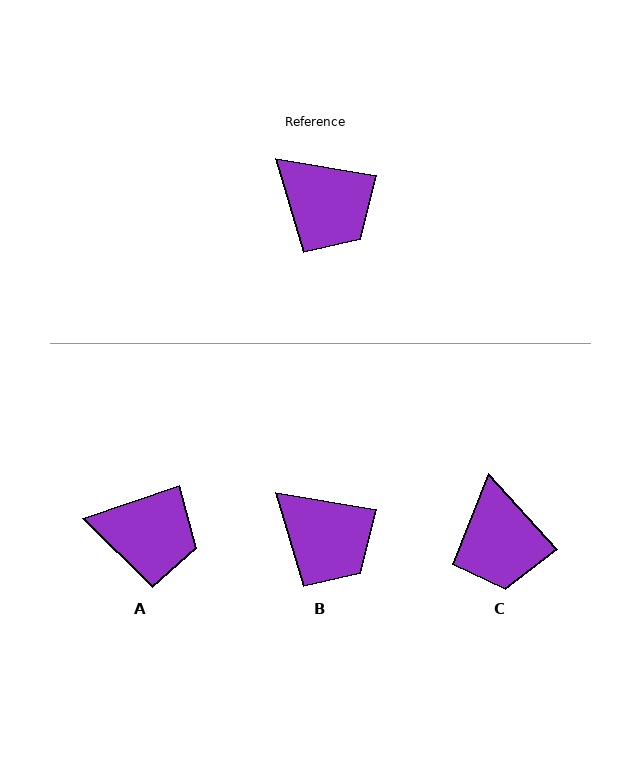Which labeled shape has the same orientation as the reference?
B.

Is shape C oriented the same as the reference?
No, it is off by about 38 degrees.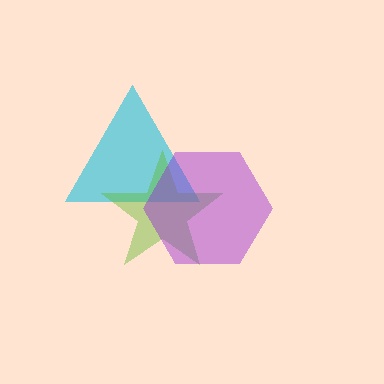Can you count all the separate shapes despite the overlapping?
Yes, there are 3 separate shapes.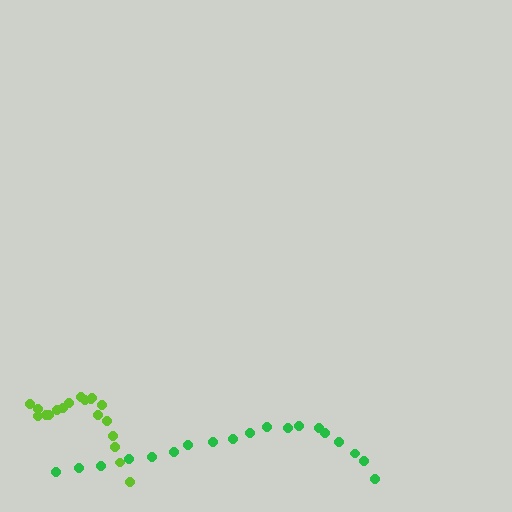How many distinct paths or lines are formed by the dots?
There are 2 distinct paths.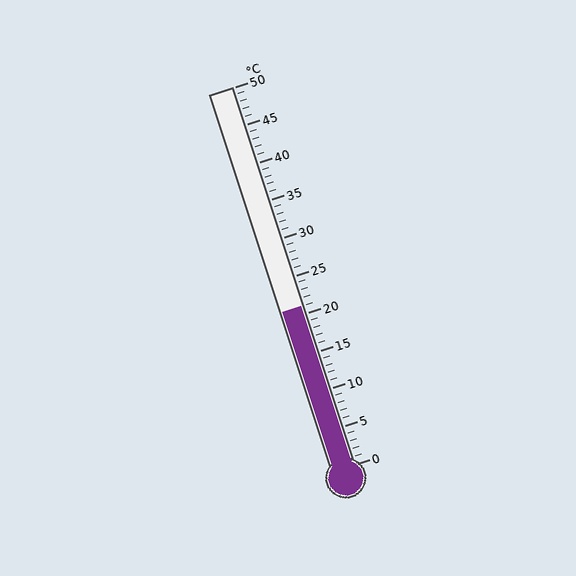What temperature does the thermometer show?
The thermometer shows approximately 21°C.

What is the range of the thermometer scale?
The thermometer scale ranges from 0°C to 50°C.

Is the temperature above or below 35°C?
The temperature is below 35°C.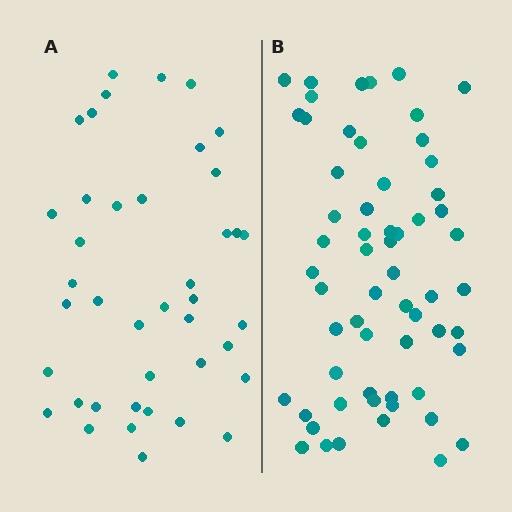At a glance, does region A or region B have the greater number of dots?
Region B (the right region) has more dots.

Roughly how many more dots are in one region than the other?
Region B has approximately 20 more dots than region A.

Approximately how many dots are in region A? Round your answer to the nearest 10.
About 40 dots. (The exact count is 41, which rounds to 40.)